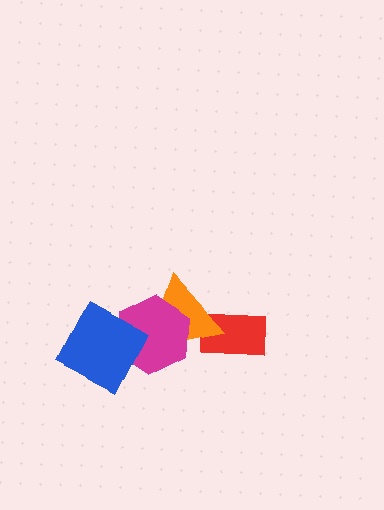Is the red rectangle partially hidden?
Yes, it is partially covered by another shape.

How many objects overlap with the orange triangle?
3 objects overlap with the orange triangle.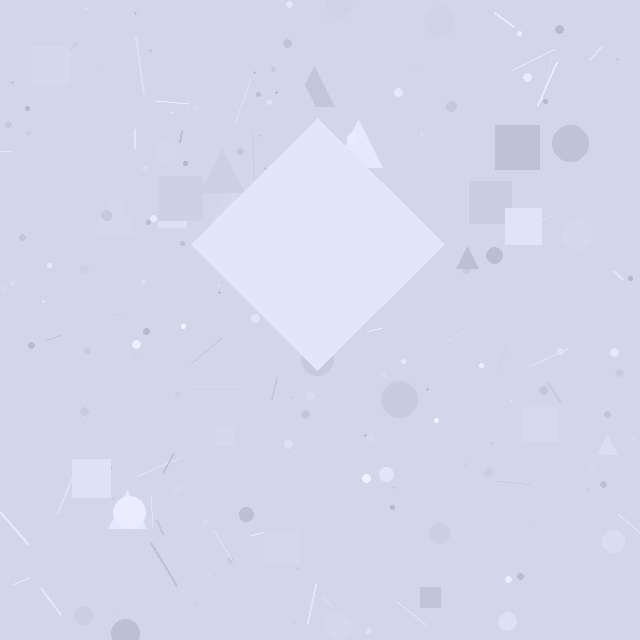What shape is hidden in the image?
A diamond is hidden in the image.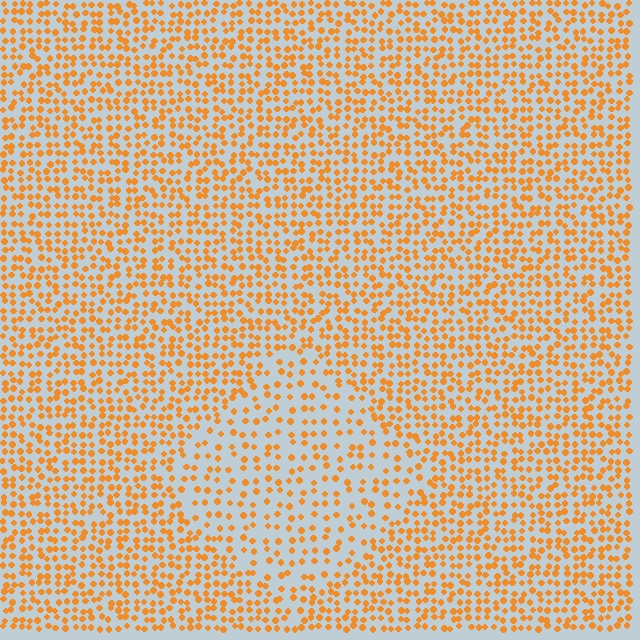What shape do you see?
I see a diamond.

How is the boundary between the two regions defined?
The boundary is defined by a change in element density (approximately 1.8x ratio). All elements are the same color, size, and shape.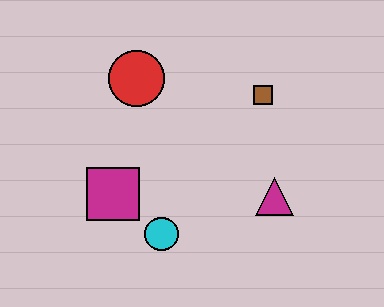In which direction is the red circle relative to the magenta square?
The red circle is above the magenta square.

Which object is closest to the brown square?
The magenta triangle is closest to the brown square.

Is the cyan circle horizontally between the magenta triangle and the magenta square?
Yes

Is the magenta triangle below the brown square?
Yes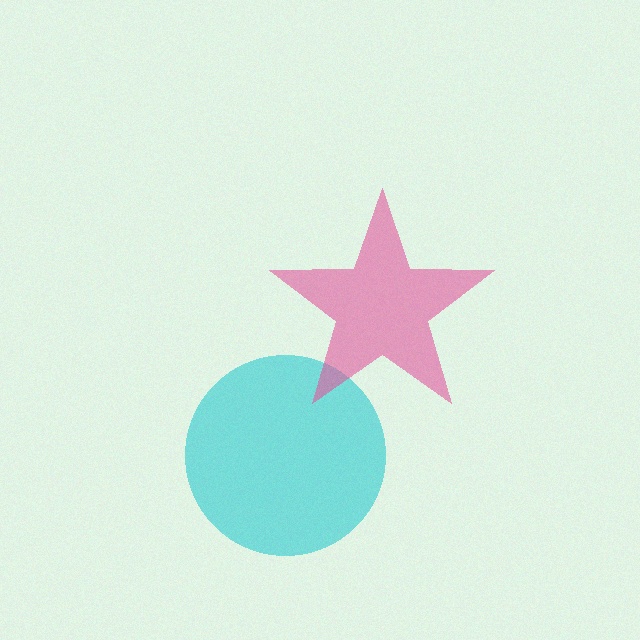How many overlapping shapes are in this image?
There are 2 overlapping shapes in the image.